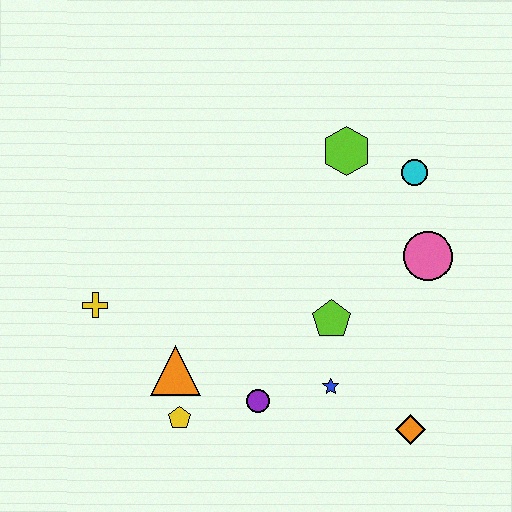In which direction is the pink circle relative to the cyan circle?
The pink circle is below the cyan circle.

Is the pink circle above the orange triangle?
Yes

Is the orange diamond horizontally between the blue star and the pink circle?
Yes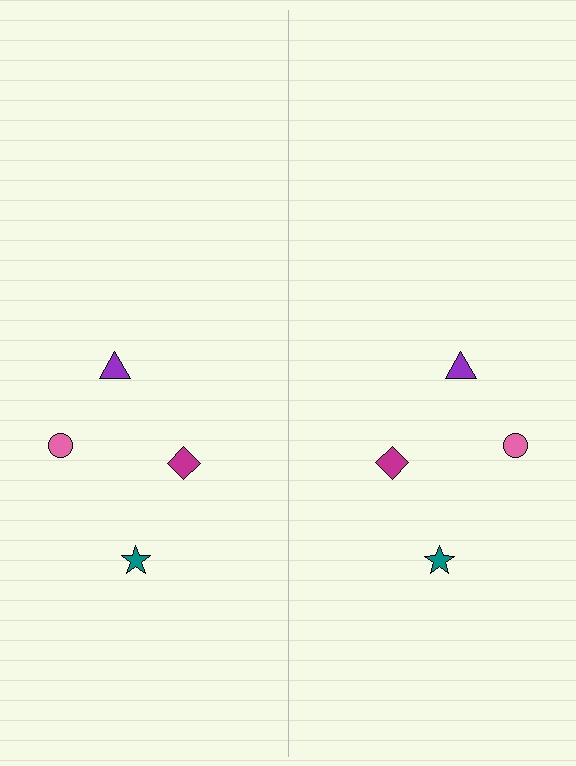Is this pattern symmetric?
Yes, this pattern has bilateral (reflection) symmetry.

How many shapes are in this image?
There are 8 shapes in this image.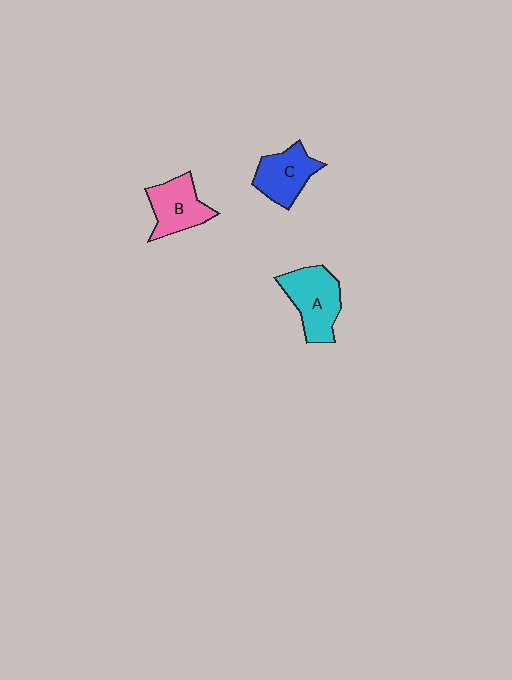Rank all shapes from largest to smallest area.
From largest to smallest: A (cyan), B (pink), C (blue).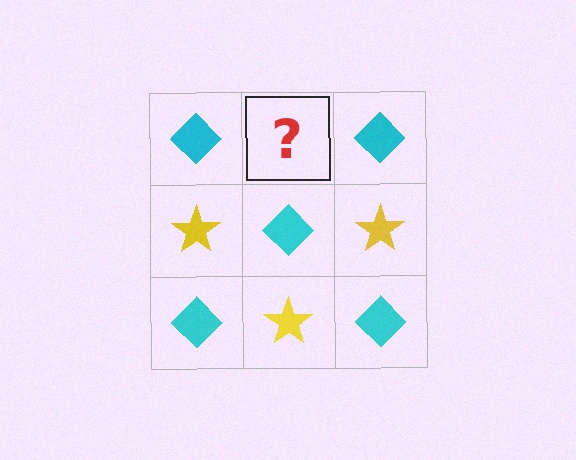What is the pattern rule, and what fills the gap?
The rule is that it alternates cyan diamond and yellow star in a checkerboard pattern. The gap should be filled with a yellow star.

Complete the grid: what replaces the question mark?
The question mark should be replaced with a yellow star.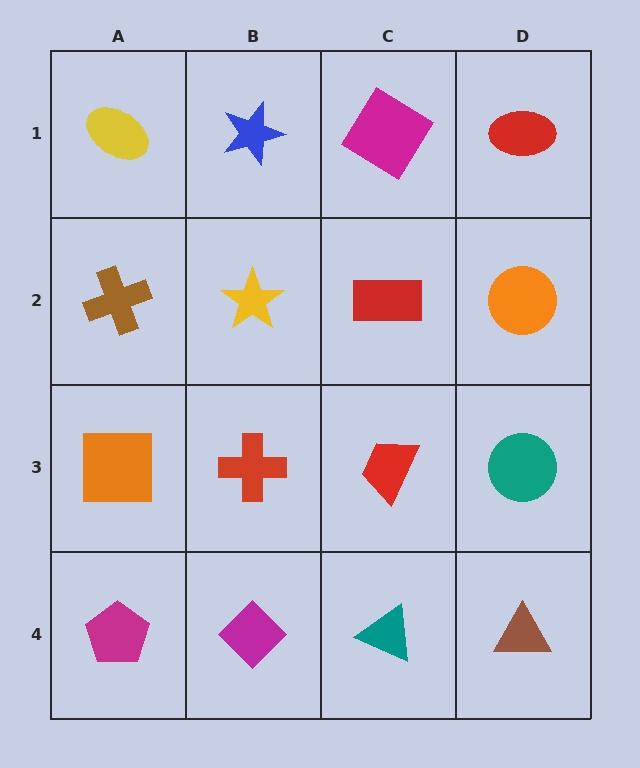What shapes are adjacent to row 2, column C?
A magenta diamond (row 1, column C), a red trapezoid (row 3, column C), a yellow star (row 2, column B), an orange circle (row 2, column D).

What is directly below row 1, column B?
A yellow star.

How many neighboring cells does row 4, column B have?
3.